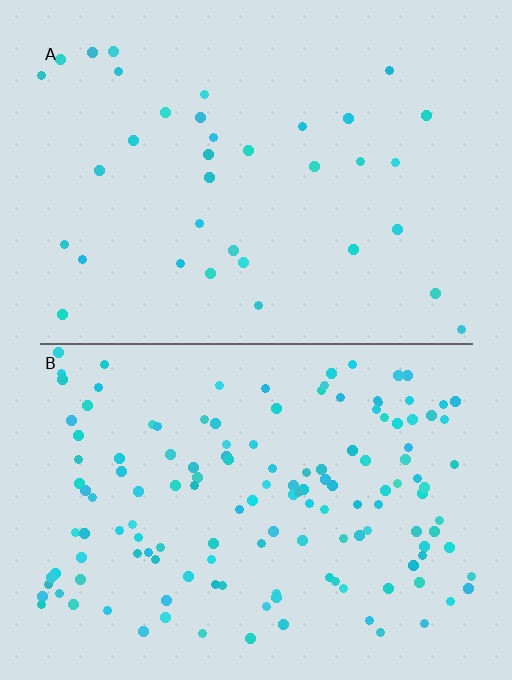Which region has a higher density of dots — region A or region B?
B (the bottom).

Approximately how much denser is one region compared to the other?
Approximately 4.0× — region B over region A.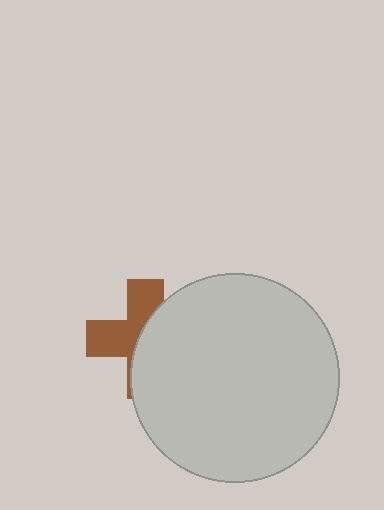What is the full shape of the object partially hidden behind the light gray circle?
The partially hidden object is a brown cross.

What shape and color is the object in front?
The object in front is a light gray circle.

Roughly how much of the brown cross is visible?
About half of it is visible (roughly 46%).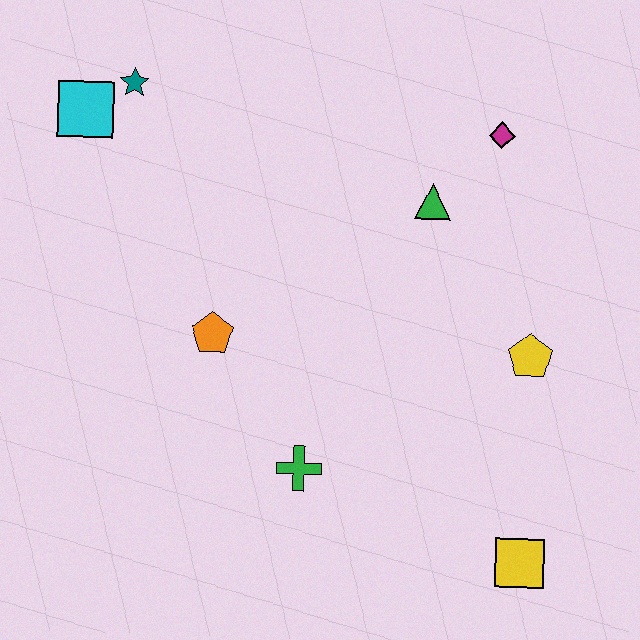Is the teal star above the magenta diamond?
Yes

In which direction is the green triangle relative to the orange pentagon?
The green triangle is to the right of the orange pentagon.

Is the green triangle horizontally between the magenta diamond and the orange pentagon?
Yes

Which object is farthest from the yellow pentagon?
The cyan square is farthest from the yellow pentagon.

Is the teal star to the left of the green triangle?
Yes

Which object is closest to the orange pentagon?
The green cross is closest to the orange pentagon.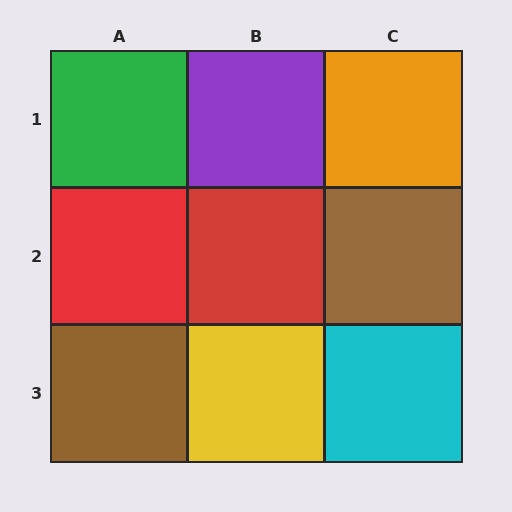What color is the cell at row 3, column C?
Cyan.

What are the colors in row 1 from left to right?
Green, purple, orange.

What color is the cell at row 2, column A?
Red.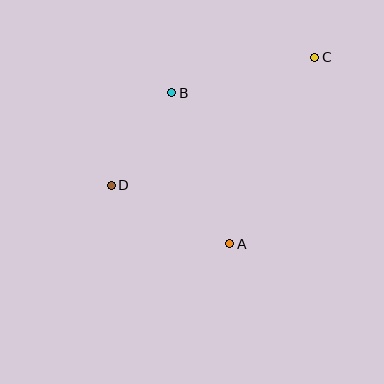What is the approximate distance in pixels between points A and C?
The distance between A and C is approximately 205 pixels.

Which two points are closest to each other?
Points B and D are closest to each other.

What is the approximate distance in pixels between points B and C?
The distance between B and C is approximately 148 pixels.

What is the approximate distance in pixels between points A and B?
The distance between A and B is approximately 162 pixels.